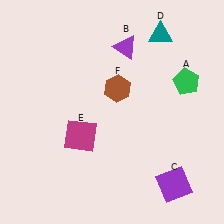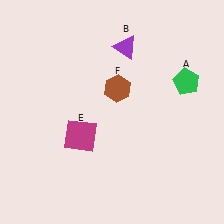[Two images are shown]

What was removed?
The purple square (C), the teal triangle (D) were removed in Image 2.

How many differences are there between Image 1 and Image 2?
There are 2 differences between the two images.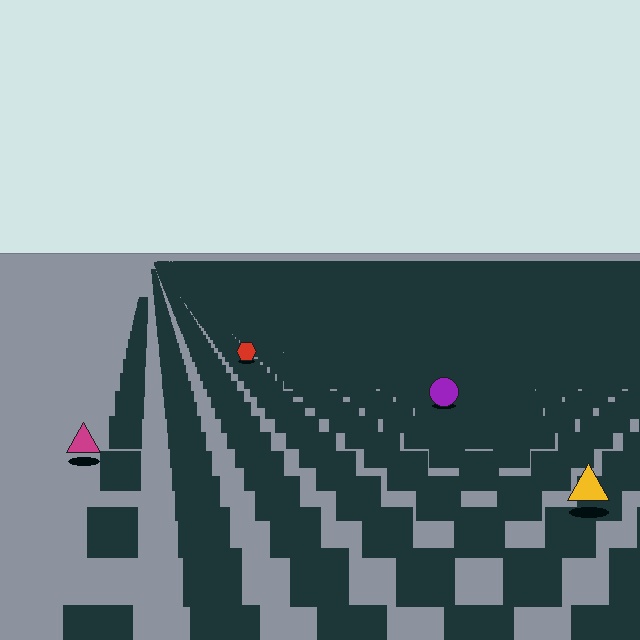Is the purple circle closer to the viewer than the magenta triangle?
No. The magenta triangle is closer — you can tell from the texture gradient: the ground texture is coarser near it.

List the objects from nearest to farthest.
From nearest to farthest: the yellow triangle, the magenta triangle, the purple circle, the red hexagon.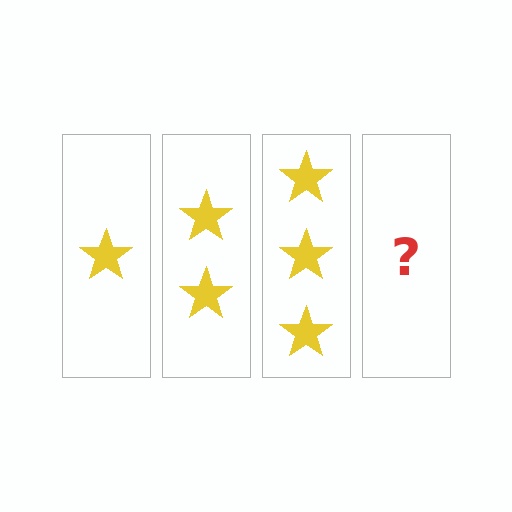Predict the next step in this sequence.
The next step is 4 stars.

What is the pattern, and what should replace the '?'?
The pattern is that each step adds one more star. The '?' should be 4 stars.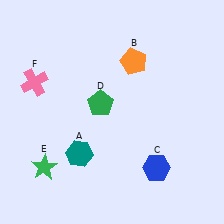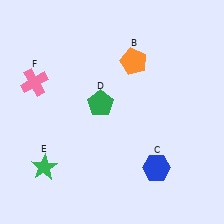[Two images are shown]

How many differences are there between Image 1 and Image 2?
There is 1 difference between the two images.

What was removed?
The teal hexagon (A) was removed in Image 2.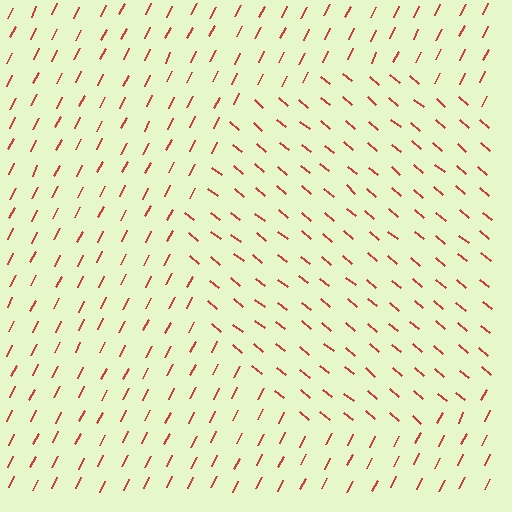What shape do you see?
I see a circle.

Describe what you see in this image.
The image is filled with small red line segments. A circle region in the image has lines oriented differently from the surrounding lines, creating a visible texture boundary.